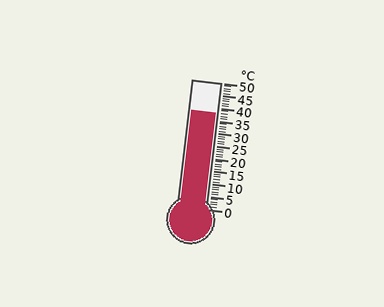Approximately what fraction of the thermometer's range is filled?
The thermometer is filled to approximately 75% of its range.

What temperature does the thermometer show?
The thermometer shows approximately 38°C.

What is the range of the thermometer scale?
The thermometer scale ranges from 0°C to 50°C.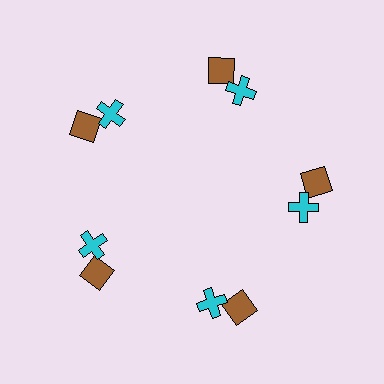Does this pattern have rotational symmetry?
Yes, this pattern has 5-fold rotational symmetry. It looks the same after rotating 72 degrees around the center.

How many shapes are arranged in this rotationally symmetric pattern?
There are 10 shapes, arranged in 5 groups of 2.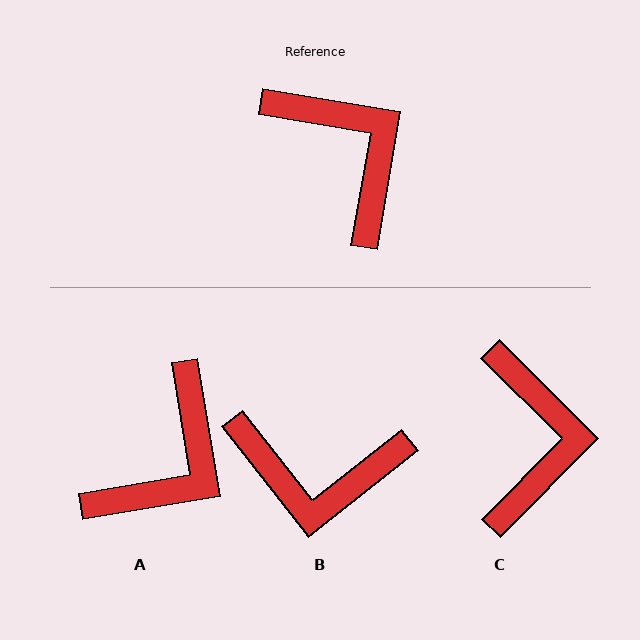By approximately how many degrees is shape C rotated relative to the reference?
Approximately 35 degrees clockwise.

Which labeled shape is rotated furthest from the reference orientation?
B, about 132 degrees away.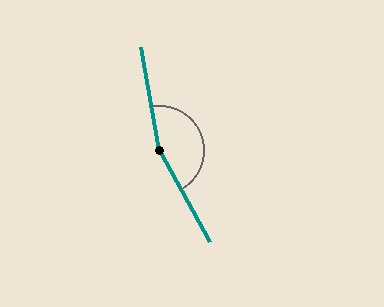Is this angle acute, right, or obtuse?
It is obtuse.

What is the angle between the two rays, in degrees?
Approximately 161 degrees.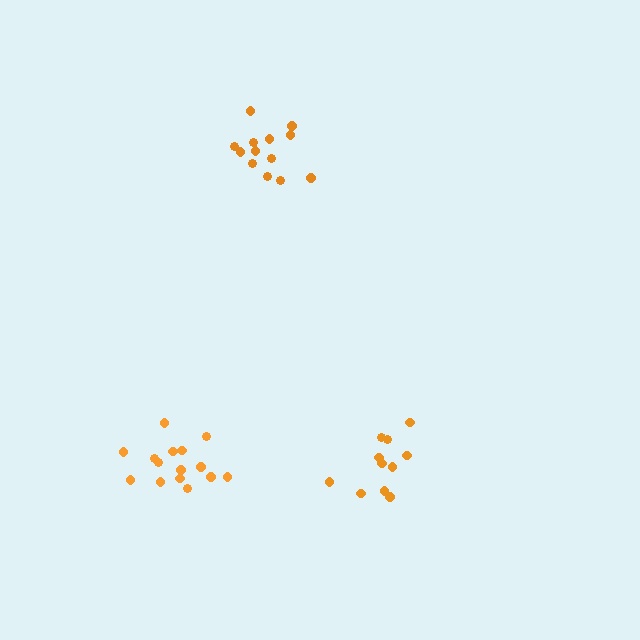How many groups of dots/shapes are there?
There are 3 groups.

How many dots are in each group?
Group 1: 11 dots, Group 2: 13 dots, Group 3: 15 dots (39 total).